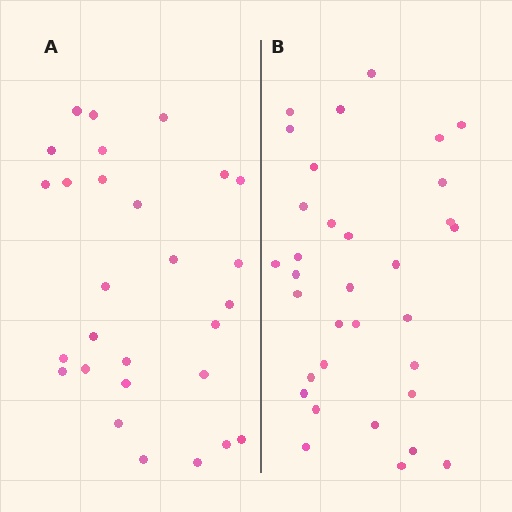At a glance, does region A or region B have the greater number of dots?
Region B (the right region) has more dots.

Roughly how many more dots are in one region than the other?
Region B has about 5 more dots than region A.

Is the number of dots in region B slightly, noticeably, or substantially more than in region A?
Region B has only slightly more — the two regions are fairly close. The ratio is roughly 1.2 to 1.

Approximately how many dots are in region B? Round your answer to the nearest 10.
About 30 dots. (The exact count is 33, which rounds to 30.)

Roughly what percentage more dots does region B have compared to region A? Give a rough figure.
About 20% more.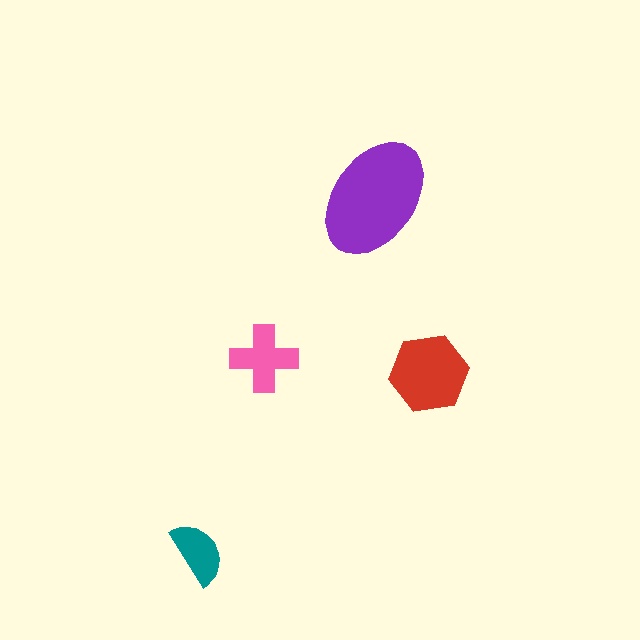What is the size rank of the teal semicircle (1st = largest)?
4th.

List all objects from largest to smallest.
The purple ellipse, the red hexagon, the pink cross, the teal semicircle.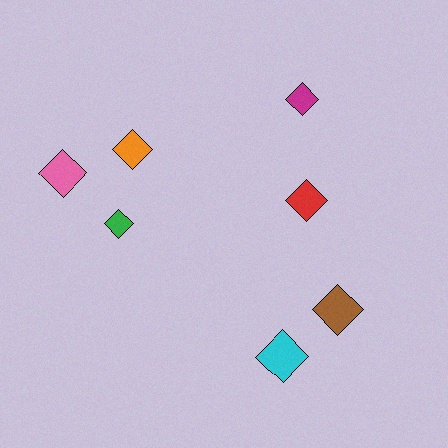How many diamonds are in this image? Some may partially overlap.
There are 7 diamonds.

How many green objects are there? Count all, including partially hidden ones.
There is 1 green object.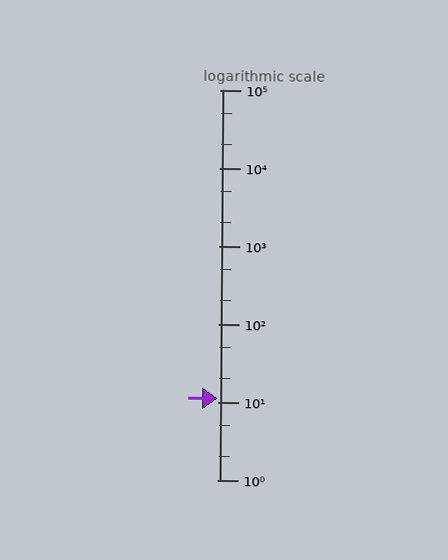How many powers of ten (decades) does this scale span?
The scale spans 5 decades, from 1 to 100000.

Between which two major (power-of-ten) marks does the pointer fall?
The pointer is between 10 and 100.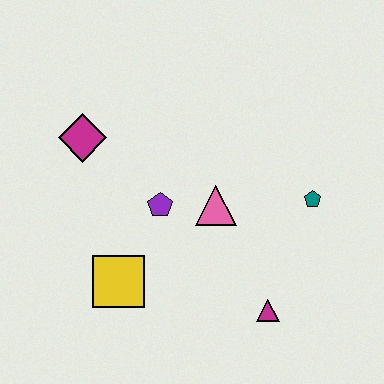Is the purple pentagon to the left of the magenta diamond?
No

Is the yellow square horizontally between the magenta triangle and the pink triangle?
No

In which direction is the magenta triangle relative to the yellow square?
The magenta triangle is to the right of the yellow square.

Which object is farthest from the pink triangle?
The magenta diamond is farthest from the pink triangle.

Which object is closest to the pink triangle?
The purple pentagon is closest to the pink triangle.